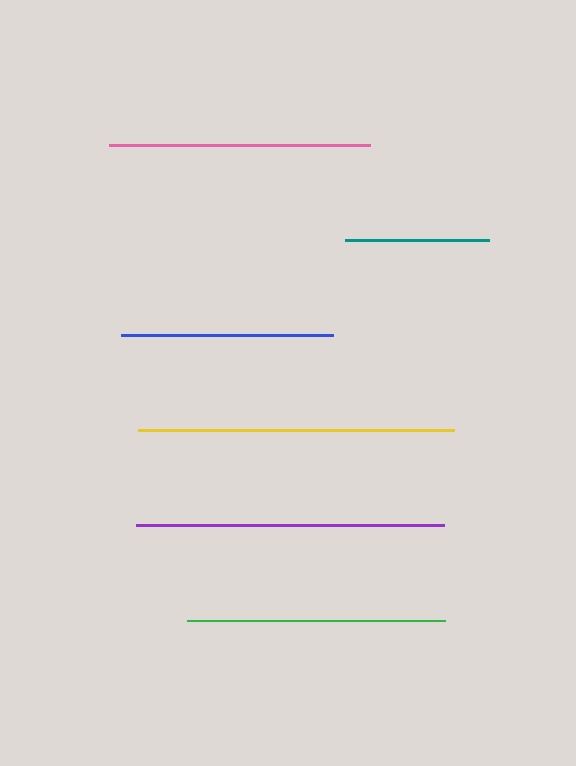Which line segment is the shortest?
The teal line is the shortest at approximately 143 pixels.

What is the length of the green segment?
The green segment is approximately 258 pixels long.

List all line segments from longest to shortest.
From longest to shortest: yellow, purple, pink, green, blue, teal.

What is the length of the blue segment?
The blue segment is approximately 211 pixels long.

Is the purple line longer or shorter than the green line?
The purple line is longer than the green line.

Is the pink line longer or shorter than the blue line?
The pink line is longer than the blue line.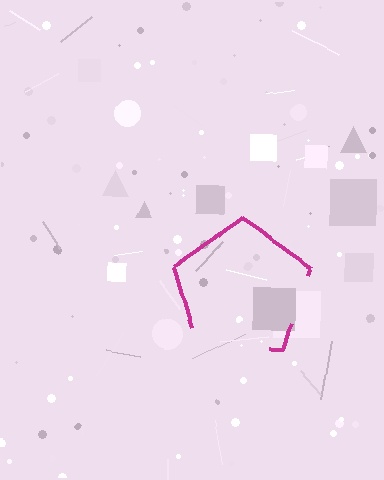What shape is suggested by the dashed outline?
The dashed outline suggests a pentagon.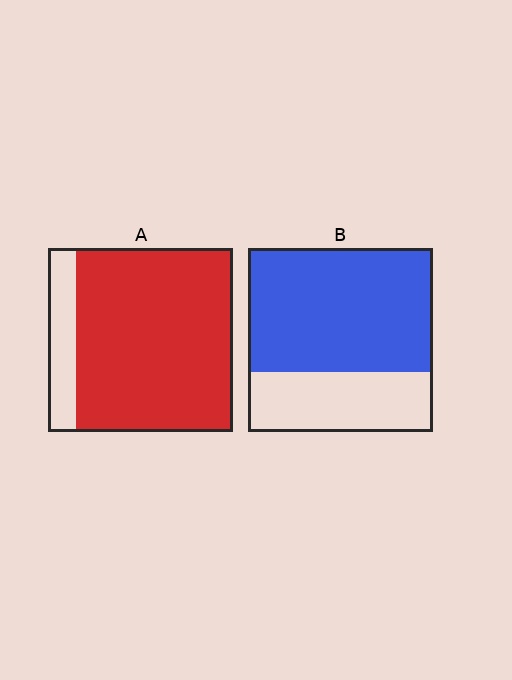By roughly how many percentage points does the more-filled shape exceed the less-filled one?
By roughly 15 percentage points (A over B).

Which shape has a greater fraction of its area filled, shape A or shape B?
Shape A.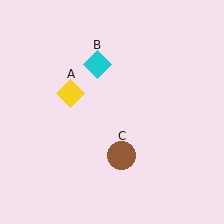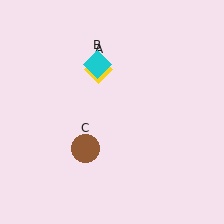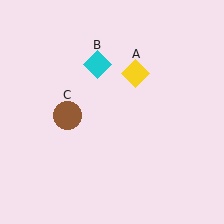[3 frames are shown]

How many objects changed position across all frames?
2 objects changed position: yellow diamond (object A), brown circle (object C).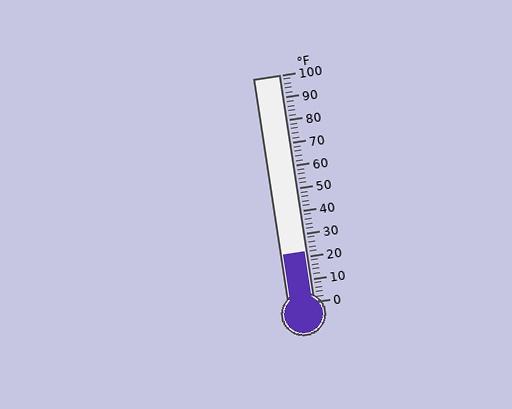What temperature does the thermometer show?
The thermometer shows approximately 22°F.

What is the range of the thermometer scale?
The thermometer scale ranges from 0°F to 100°F.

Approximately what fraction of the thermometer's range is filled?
The thermometer is filled to approximately 20% of its range.